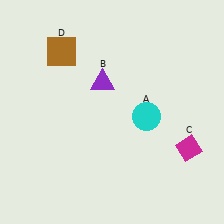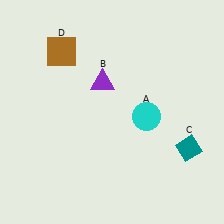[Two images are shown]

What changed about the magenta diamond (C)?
In Image 1, C is magenta. In Image 2, it changed to teal.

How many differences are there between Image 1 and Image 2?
There is 1 difference between the two images.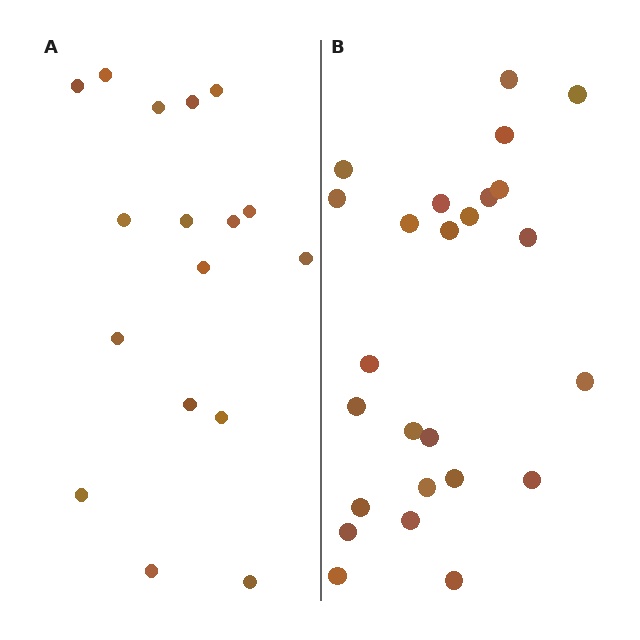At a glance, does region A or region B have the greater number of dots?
Region B (the right region) has more dots.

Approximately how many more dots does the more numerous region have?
Region B has roughly 8 or so more dots than region A.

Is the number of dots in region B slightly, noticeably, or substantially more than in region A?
Region B has substantially more. The ratio is roughly 1.5 to 1.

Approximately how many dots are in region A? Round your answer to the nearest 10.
About 20 dots. (The exact count is 17, which rounds to 20.)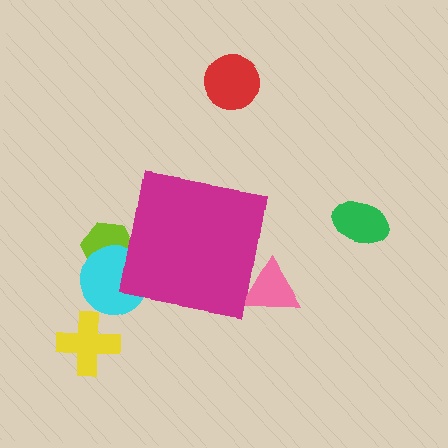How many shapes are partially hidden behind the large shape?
3 shapes are partially hidden.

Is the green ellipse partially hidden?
No, the green ellipse is fully visible.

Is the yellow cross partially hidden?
No, the yellow cross is fully visible.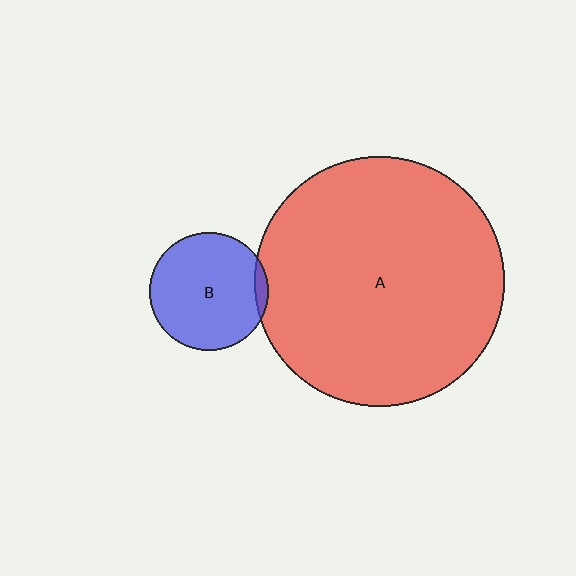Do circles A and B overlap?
Yes.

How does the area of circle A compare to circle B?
Approximately 4.4 times.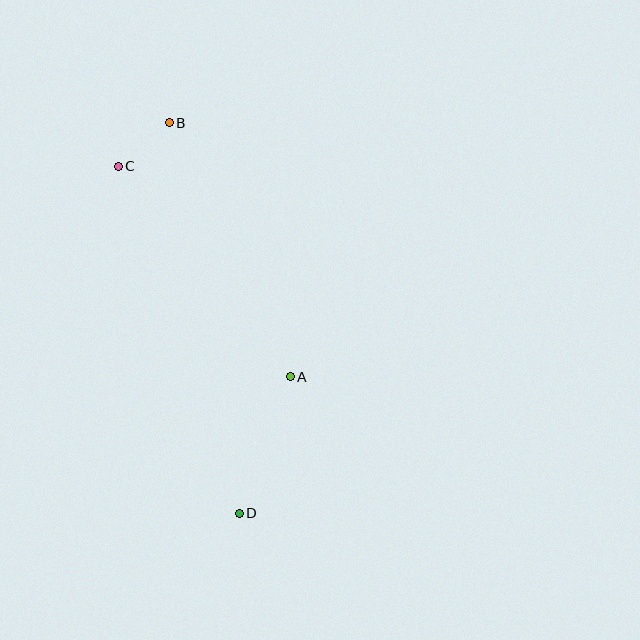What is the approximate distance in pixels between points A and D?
The distance between A and D is approximately 146 pixels.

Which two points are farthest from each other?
Points B and D are farthest from each other.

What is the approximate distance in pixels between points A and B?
The distance between A and B is approximately 281 pixels.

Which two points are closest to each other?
Points B and C are closest to each other.